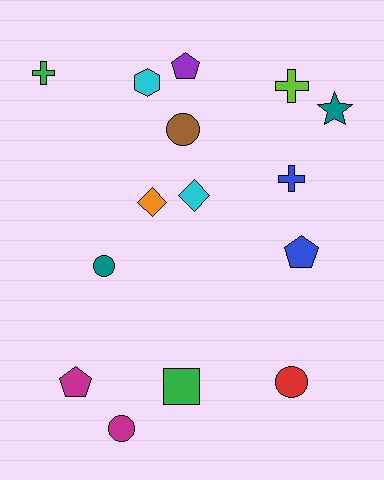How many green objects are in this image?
There are 2 green objects.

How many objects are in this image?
There are 15 objects.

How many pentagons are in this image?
There are 3 pentagons.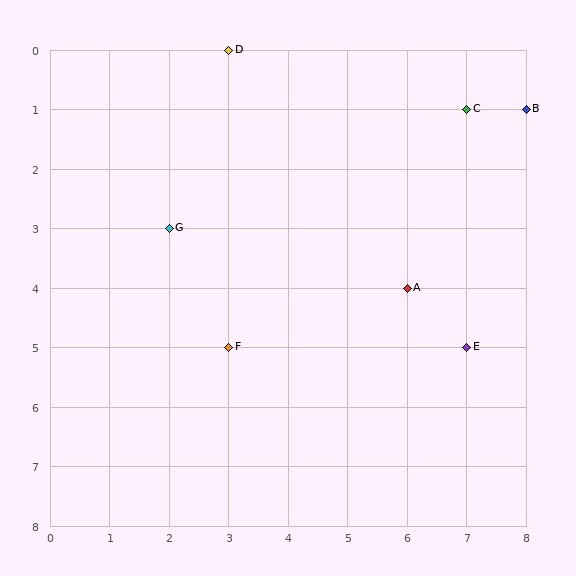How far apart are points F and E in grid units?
Points F and E are 4 columns apart.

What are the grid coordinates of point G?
Point G is at grid coordinates (2, 3).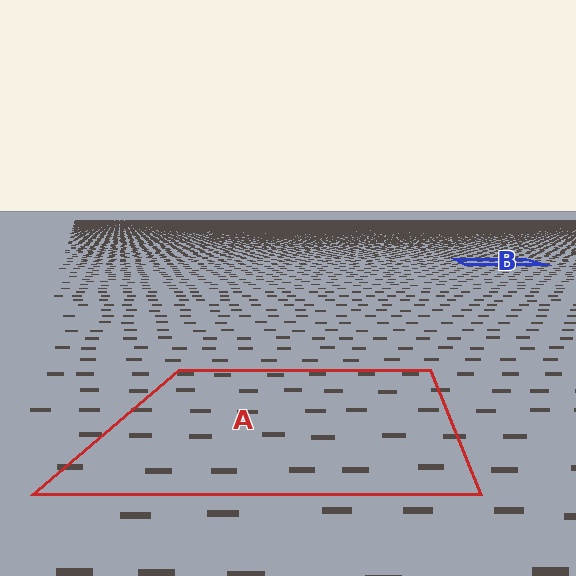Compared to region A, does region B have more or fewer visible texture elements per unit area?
Region B has more texture elements per unit area — they are packed more densely because it is farther away.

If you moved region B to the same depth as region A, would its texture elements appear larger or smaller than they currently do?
They would appear larger. At a closer depth, the same texture elements are projected at a bigger on-screen size.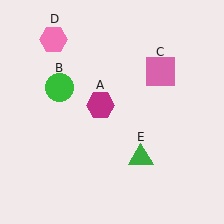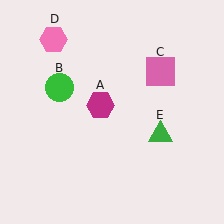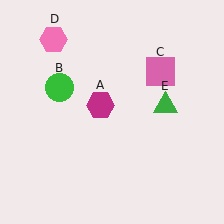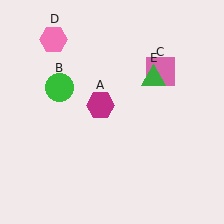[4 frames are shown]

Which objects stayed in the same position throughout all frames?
Magenta hexagon (object A) and green circle (object B) and pink square (object C) and pink hexagon (object D) remained stationary.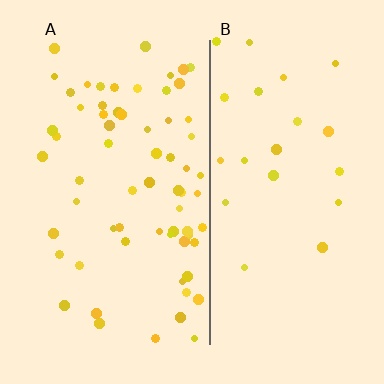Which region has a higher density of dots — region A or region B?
A (the left).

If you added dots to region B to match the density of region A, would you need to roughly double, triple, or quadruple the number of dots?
Approximately triple.